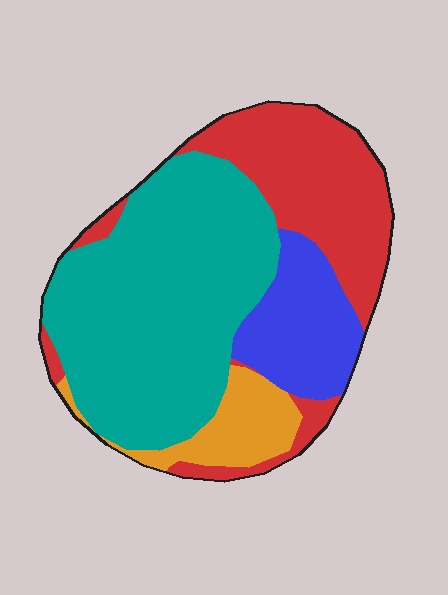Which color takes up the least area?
Orange, at roughly 10%.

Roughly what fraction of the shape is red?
Red covers 28% of the shape.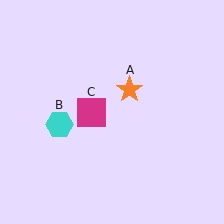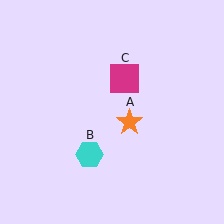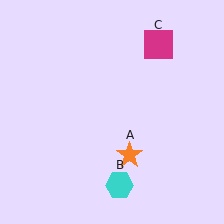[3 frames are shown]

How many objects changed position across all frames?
3 objects changed position: orange star (object A), cyan hexagon (object B), magenta square (object C).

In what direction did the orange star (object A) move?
The orange star (object A) moved down.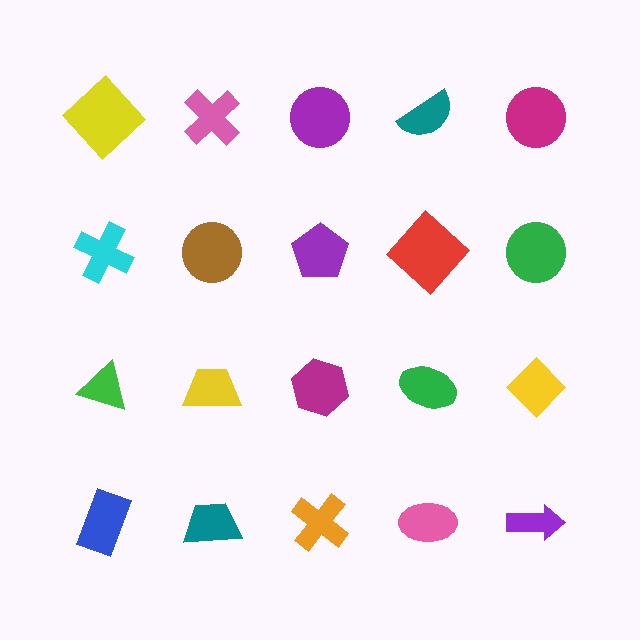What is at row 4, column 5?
A purple arrow.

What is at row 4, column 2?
A teal trapezoid.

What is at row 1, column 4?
A teal semicircle.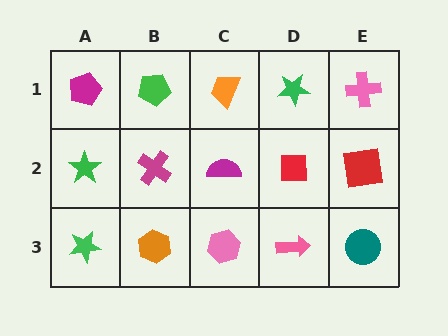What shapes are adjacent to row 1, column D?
A red square (row 2, column D), an orange trapezoid (row 1, column C), a pink cross (row 1, column E).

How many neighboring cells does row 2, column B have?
4.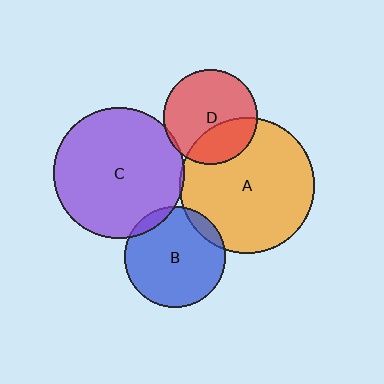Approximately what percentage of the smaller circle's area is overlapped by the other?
Approximately 5%.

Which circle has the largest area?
Circle A (orange).